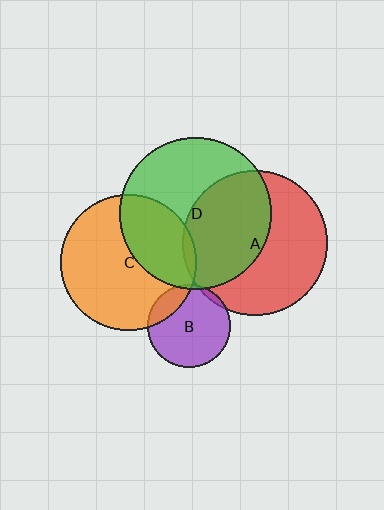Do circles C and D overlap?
Yes.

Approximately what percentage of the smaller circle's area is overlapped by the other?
Approximately 35%.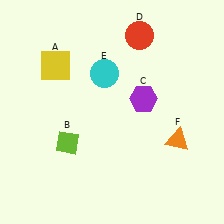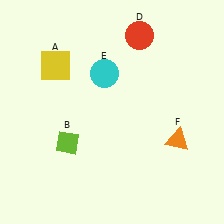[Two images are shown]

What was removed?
The purple hexagon (C) was removed in Image 2.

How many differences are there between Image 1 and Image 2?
There is 1 difference between the two images.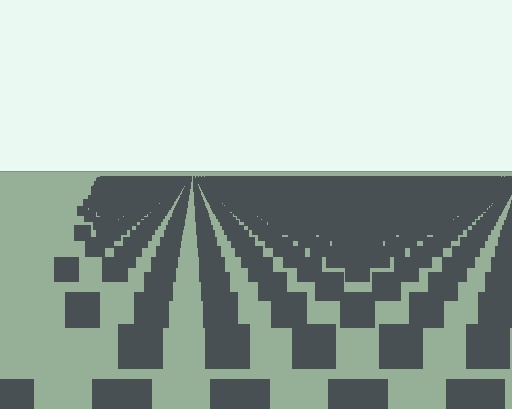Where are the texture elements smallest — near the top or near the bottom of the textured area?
Near the top.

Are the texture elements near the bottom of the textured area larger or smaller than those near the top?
Larger. Near the bottom, elements are closer to the viewer and appear at a bigger on-screen size.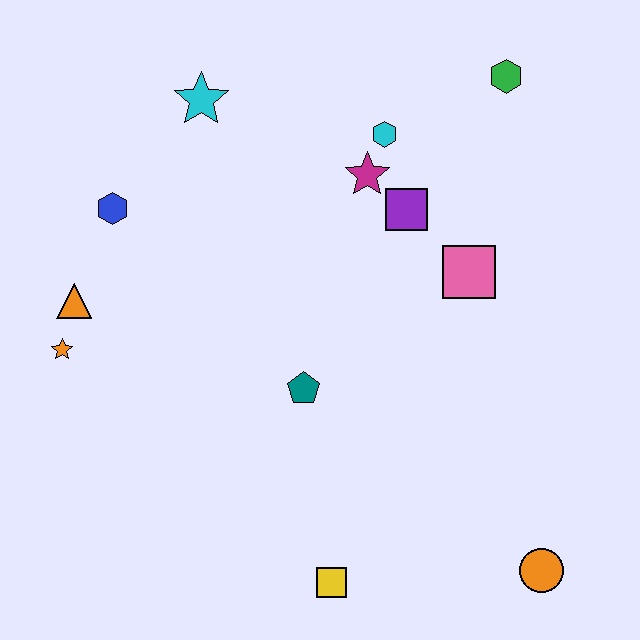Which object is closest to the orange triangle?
The orange star is closest to the orange triangle.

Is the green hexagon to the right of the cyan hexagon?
Yes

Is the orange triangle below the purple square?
Yes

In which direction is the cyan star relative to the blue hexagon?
The cyan star is above the blue hexagon.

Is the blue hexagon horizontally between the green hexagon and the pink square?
No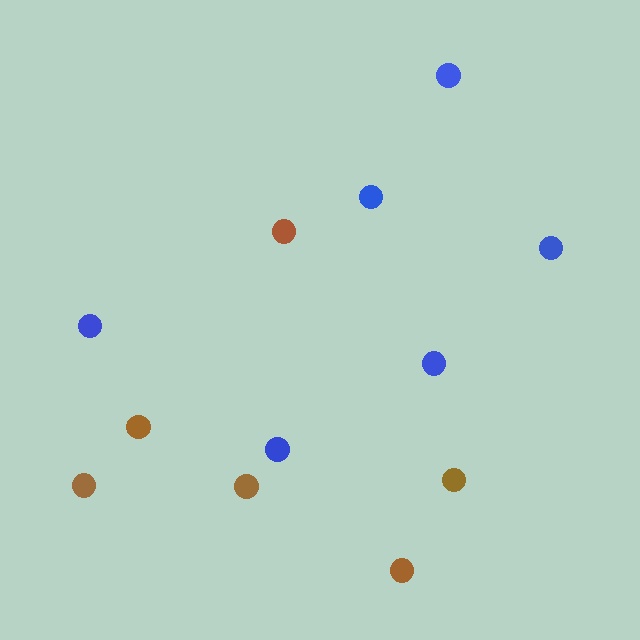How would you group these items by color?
There are 2 groups: one group of brown circles (6) and one group of blue circles (6).